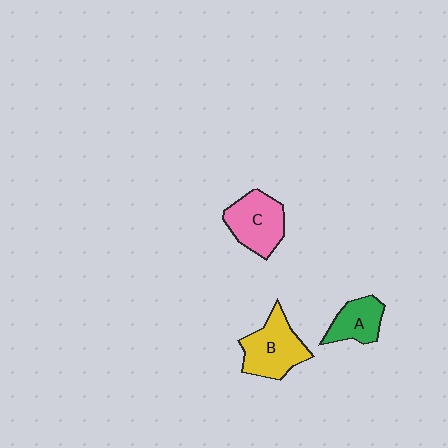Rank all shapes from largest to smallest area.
From largest to smallest: B (yellow), C (pink), A (green).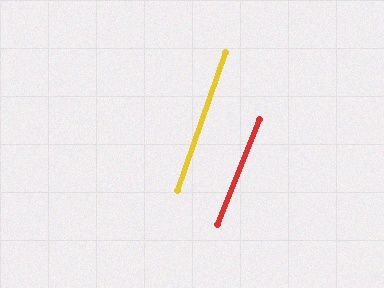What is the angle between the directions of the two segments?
Approximately 2 degrees.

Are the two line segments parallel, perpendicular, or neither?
Parallel — their directions differ by only 1.9°.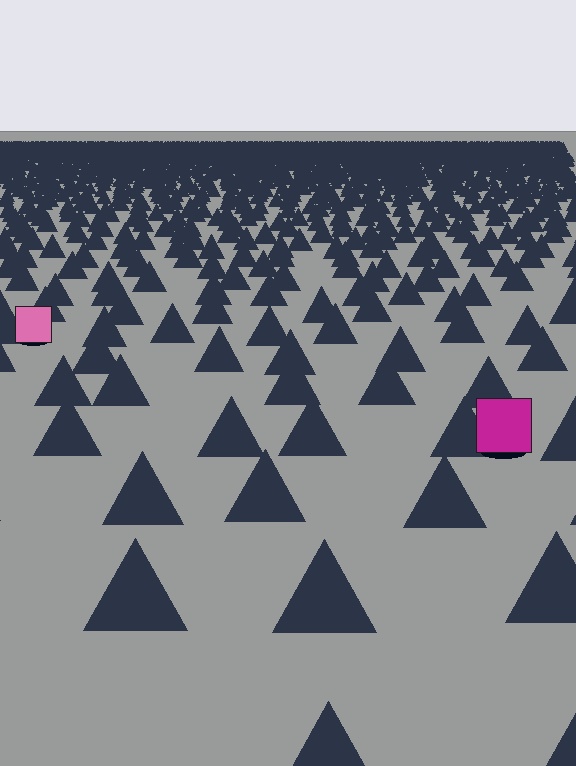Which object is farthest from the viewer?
The pink square is farthest from the viewer. It appears smaller and the ground texture around it is denser.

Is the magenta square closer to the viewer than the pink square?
Yes. The magenta square is closer — you can tell from the texture gradient: the ground texture is coarser near it.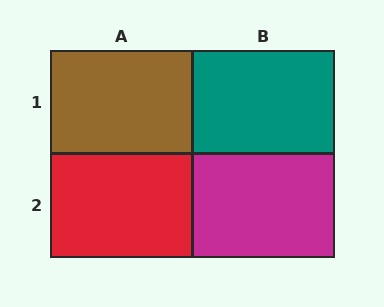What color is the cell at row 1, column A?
Brown.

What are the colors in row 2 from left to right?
Red, magenta.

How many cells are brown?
1 cell is brown.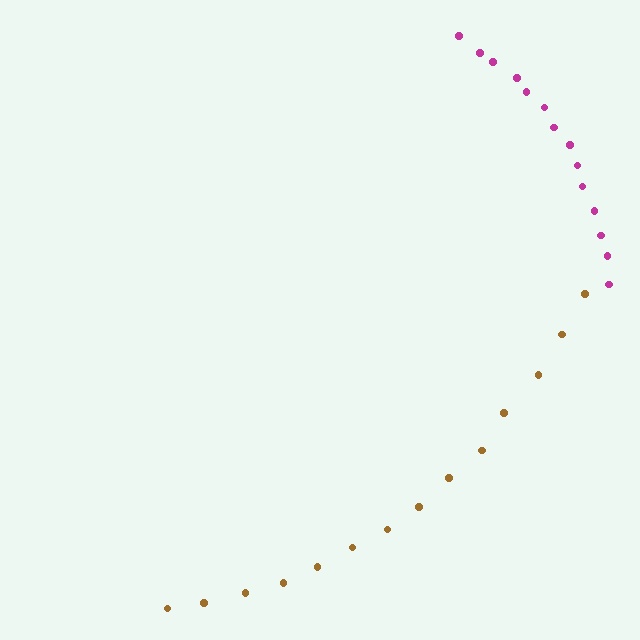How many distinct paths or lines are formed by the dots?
There are 2 distinct paths.